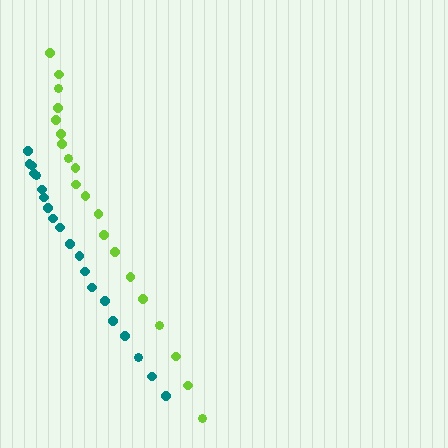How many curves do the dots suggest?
There are 2 distinct paths.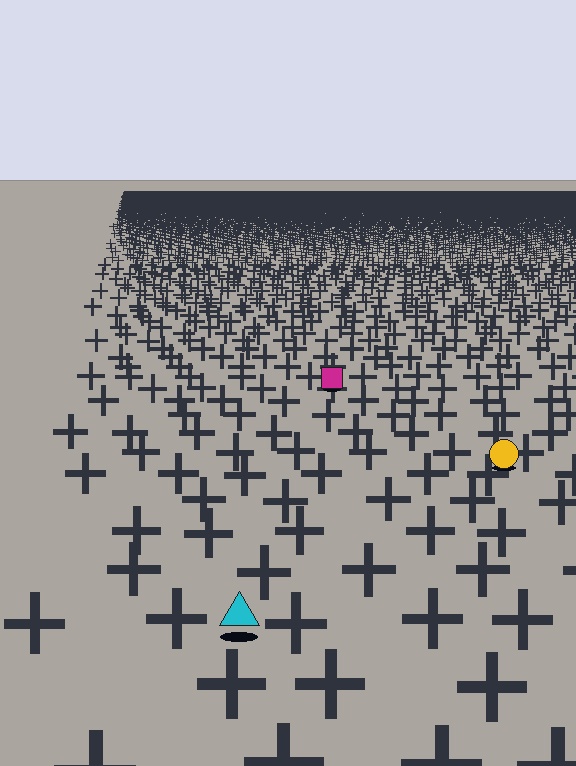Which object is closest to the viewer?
The cyan triangle is closest. The texture marks near it are larger and more spread out.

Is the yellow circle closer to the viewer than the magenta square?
Yes. The yellow circle is closer — you can tell from the texture gradient: the ground texture is coarser near it.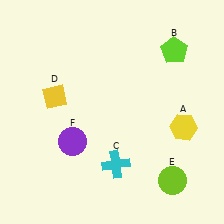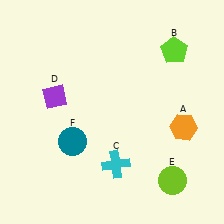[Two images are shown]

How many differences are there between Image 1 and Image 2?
There are 3 differences between the two images.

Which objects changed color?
A changed from yellow to orange. D changed from yellow to purple. F changed from purple to teal.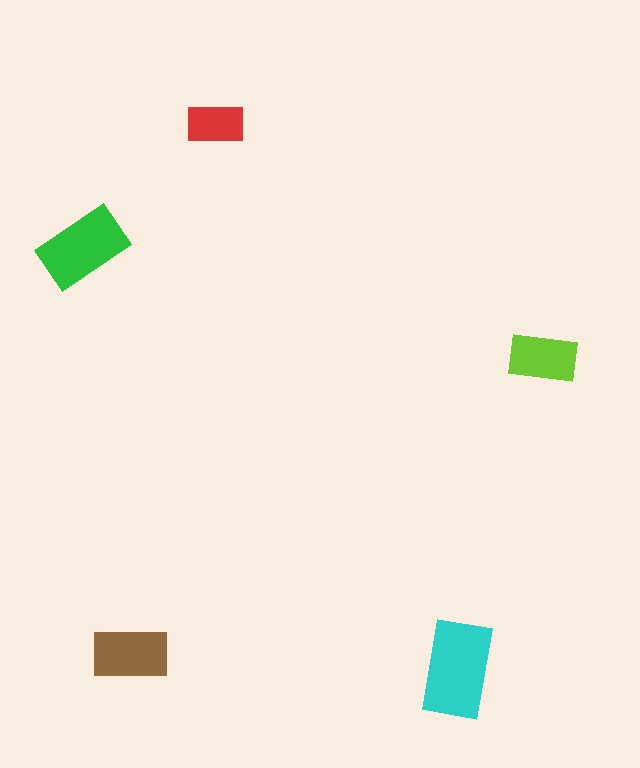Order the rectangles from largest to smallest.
the cyan one, the green one, the brown one, the lime one, the red one.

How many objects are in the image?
There are 5 objects in the image.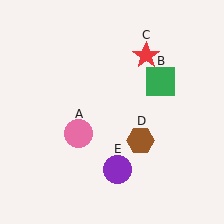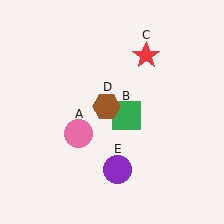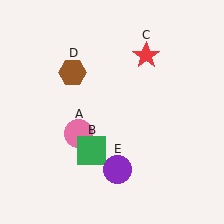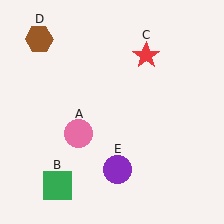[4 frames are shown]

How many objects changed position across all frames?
2 objects changed position: green square (object B), brown hexagon (object D).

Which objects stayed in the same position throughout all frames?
Pink circle (object A) and red star (object C) and purple circle (object E) remained stationary.